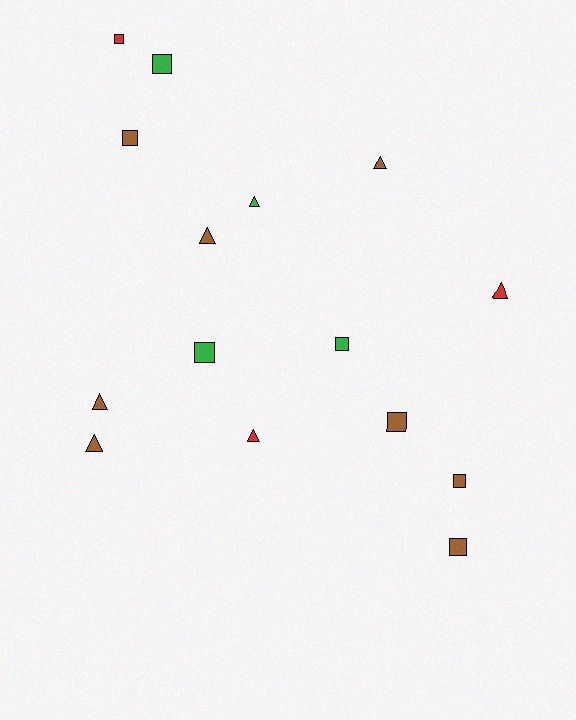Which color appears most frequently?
Brown, with 8 objects.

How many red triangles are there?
There are 2 red triangles.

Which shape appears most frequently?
Square, with 8 objects.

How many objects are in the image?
There are 15 objects.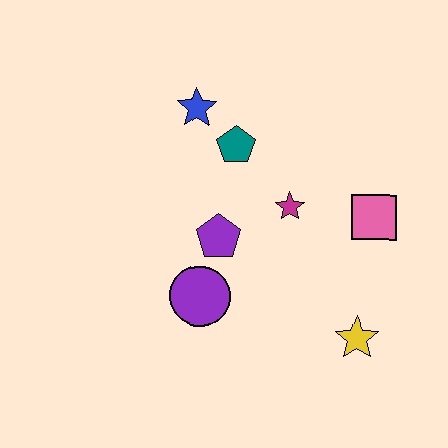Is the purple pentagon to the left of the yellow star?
Yes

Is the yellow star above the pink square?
No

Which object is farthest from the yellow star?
The blue star is farthest from the yellow star.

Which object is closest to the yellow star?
The pink square is closest to the yellow star.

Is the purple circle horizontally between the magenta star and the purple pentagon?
No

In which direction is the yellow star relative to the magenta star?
The yellow star is below the magenta star.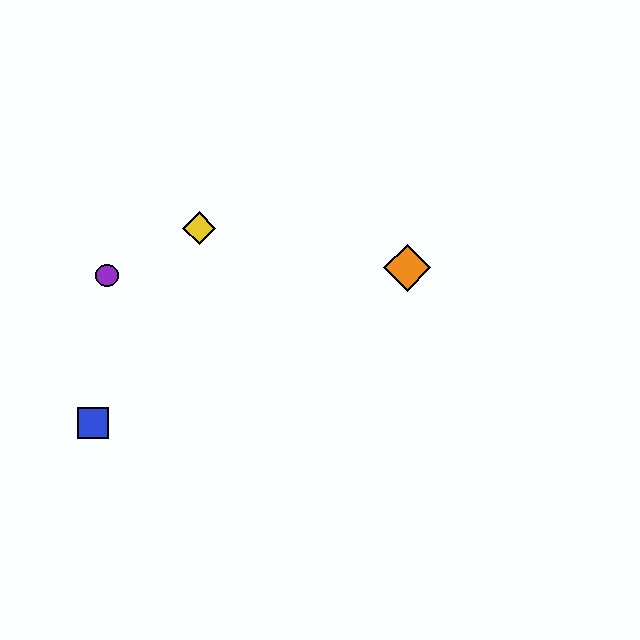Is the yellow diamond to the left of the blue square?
No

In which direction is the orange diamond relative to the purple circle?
The orange diamond is to the right of the purple circle.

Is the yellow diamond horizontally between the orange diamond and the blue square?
Yes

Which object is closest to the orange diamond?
The yellow diamond is closest to the orange diamond.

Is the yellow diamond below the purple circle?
No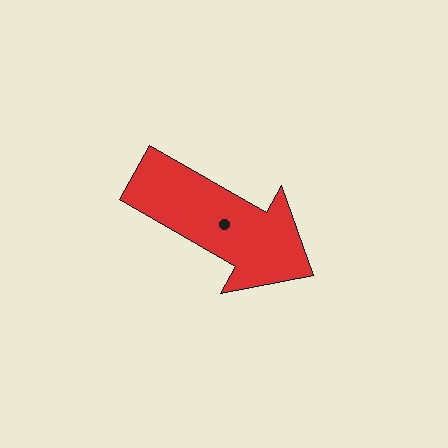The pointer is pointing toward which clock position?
Roughly 4 o'clock.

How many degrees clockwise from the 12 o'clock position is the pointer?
Approximately 120 degrees.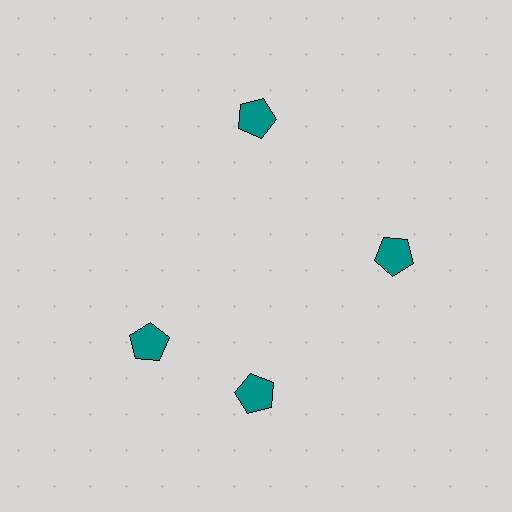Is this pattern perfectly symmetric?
No. The 4 teal pentagons are arranged in a ring, but one element near the 9 o'clock position is rotated out of alignment along the ring, breaking the 4-fold rotational symmetry.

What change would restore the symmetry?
The symmetry would be restored by rotating it back into even spacing with its neighbors so that all 4 pentagons sit at equal angles and equal distance from the center.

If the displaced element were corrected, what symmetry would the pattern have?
It would have 4-fold rotational symmetry — the pattern would map onto itself every 90 degrees.